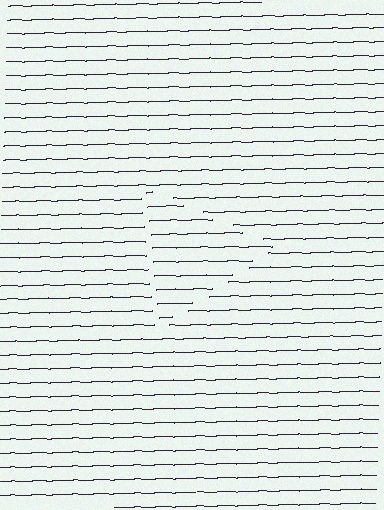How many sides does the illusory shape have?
3 sides — the line-ends trace a triangle.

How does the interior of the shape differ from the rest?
The interior of the shape contains the same grating, shifted by half a period — the contour is defined by the phase discontinuity where line-ends from the inner and outer gratings abut.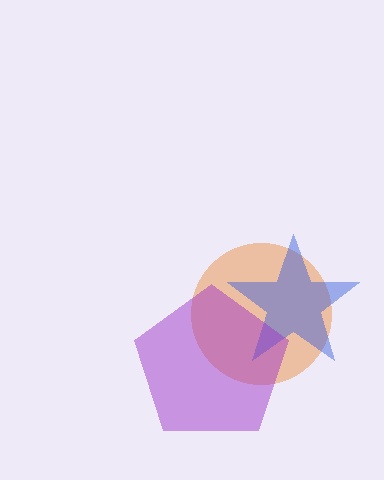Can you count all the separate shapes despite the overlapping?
Yes, there are 3 separate shapes.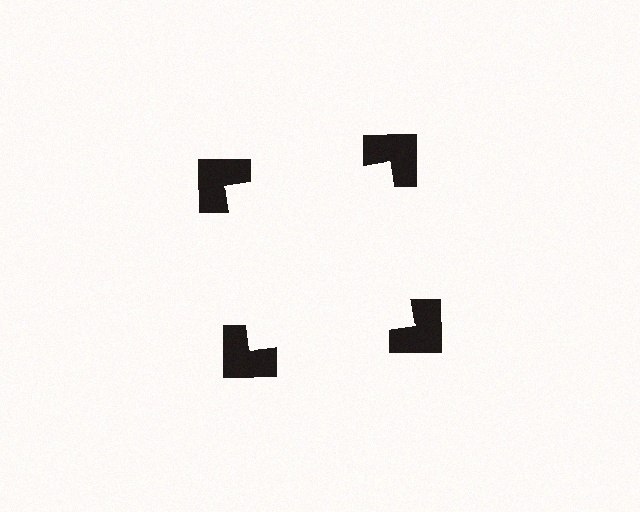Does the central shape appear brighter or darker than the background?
It typically appears slightly brighter than the background, even though no actual brightness change is drawn.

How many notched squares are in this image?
There are 4 — one at each vertex of the illusory square.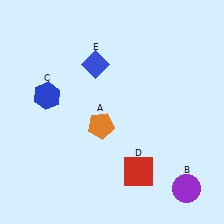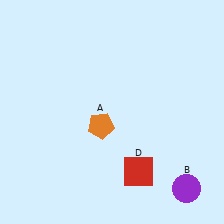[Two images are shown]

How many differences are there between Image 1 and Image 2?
There are 2 differences between the two images.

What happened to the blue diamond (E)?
The blue diamond (E) was removed in Image 2. It was in the top-left area of Image 1.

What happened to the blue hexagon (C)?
The blue hexagon (C) was removed in Image 2. It was in the top-left area of Image 1.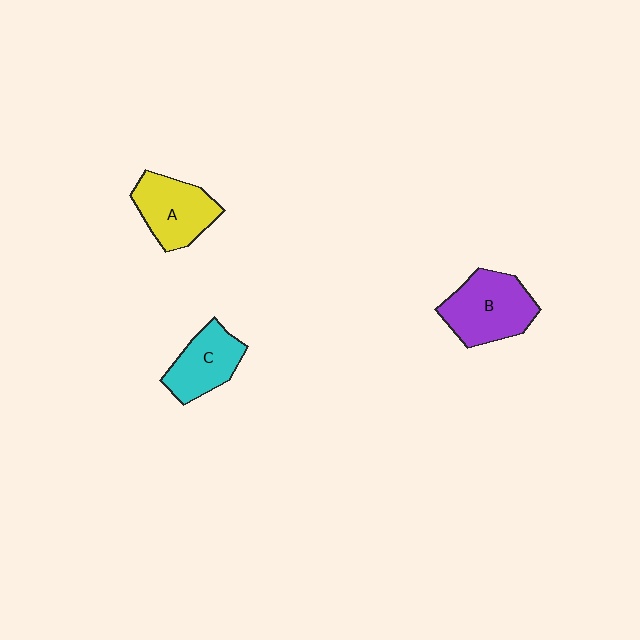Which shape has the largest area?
Shape B (purple).